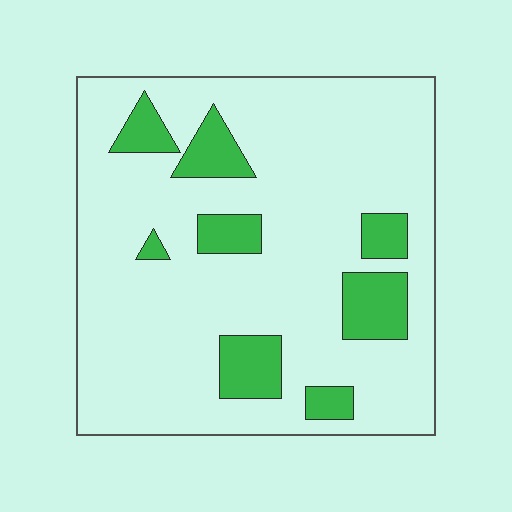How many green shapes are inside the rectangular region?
8.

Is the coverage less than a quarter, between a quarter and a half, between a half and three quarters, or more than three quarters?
Less than a quarter.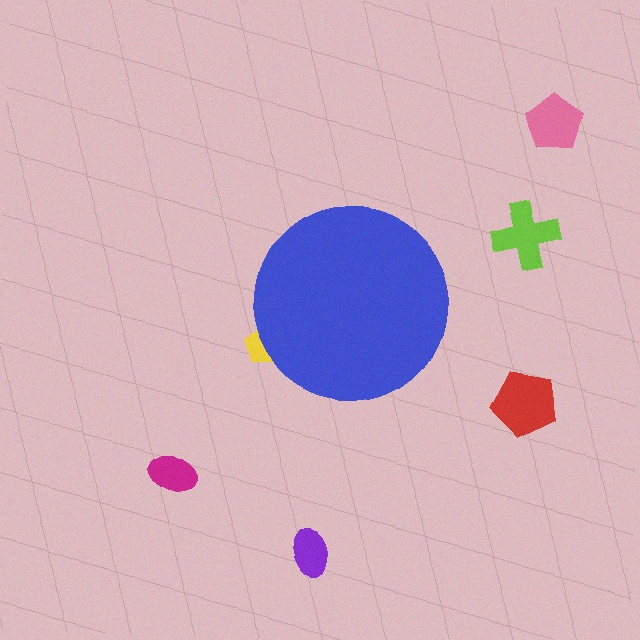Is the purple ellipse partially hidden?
No, the purple ellipse is fully visible.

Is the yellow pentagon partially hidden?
Yes, the yellow pentagon is partially hidden behind the blue circle.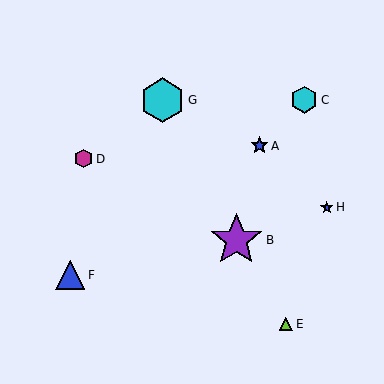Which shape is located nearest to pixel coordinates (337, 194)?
The blue star (labeled H) at (327, 207) is nearest to that location.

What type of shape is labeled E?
Shape E is a lime triangle.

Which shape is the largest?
The purple star (labeled B) is the largest.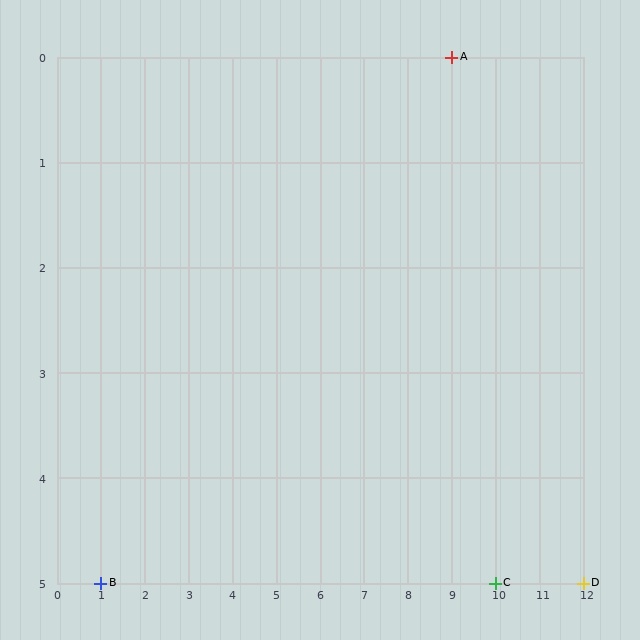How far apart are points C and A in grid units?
Points C and A are 1 column and 5 rows apart (about 5.1 grid units diagonally).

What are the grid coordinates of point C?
Point C is at grid coordinates (10, 5).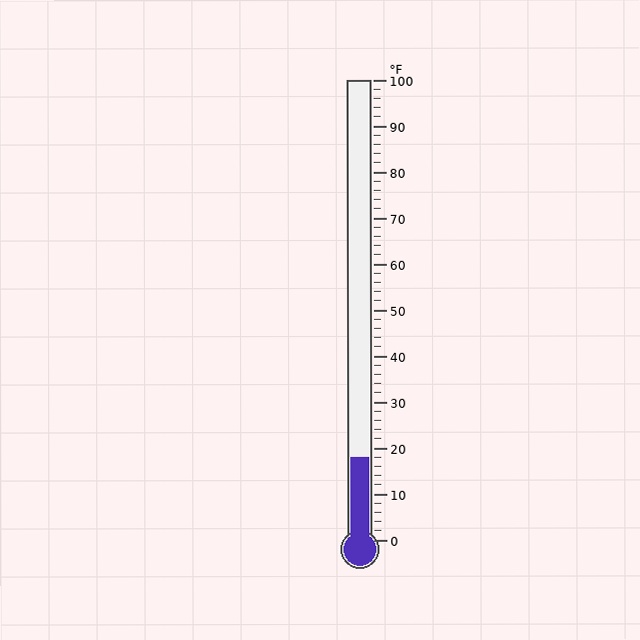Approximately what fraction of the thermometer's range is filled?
The thermometer is filled to approximately 20% of its range.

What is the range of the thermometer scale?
The thermometer scale ranges from 0°F to 100°F.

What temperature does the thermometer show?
The thermometer shows approximately 18°F.